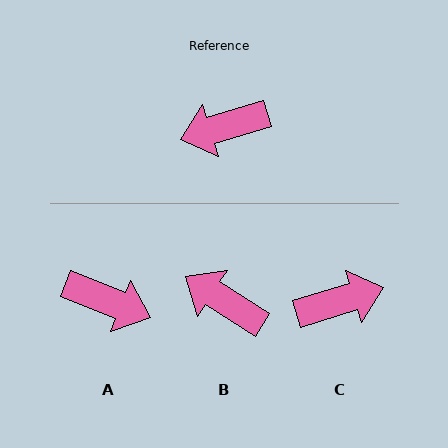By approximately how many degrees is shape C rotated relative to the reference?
Approximately 180 degrees clockwise.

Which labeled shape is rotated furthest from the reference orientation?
C, about 180 degrees away.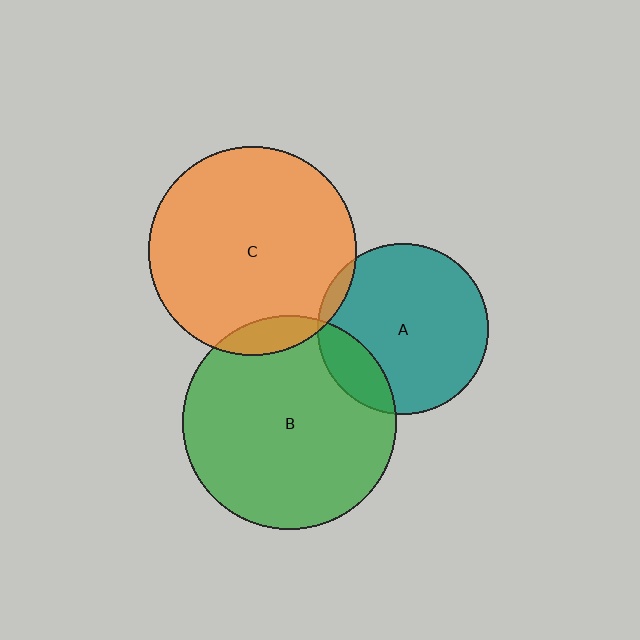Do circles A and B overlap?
Yes.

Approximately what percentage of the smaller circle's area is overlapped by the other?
Approximately 15%.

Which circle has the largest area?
Circle B (green).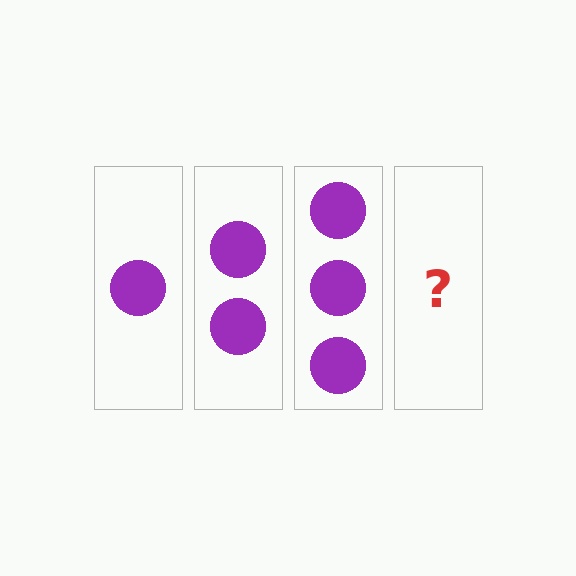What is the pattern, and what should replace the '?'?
The pattern is that each step adds one more circle. The '?' should be 4 circles.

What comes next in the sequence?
The next element should be 4 circles.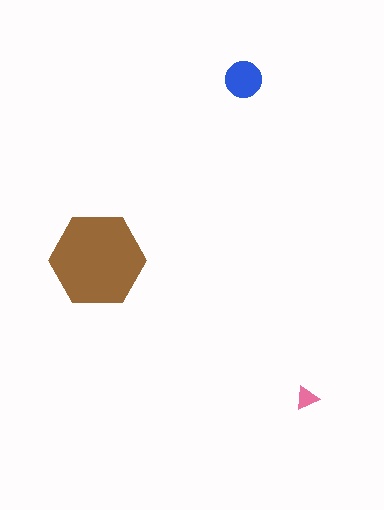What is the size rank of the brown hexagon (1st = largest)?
1st.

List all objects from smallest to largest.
The pink triangle, the blue circle, the brown hexagon.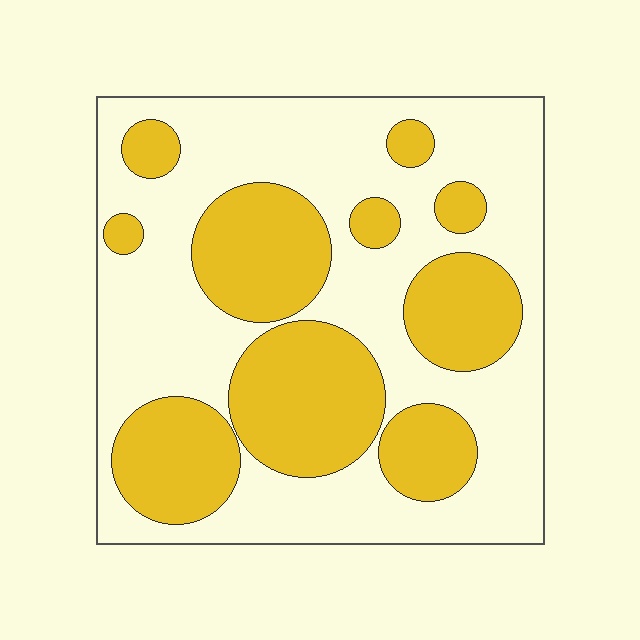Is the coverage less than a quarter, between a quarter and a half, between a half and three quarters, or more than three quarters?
Between a quarter and a half.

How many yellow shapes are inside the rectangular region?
10.